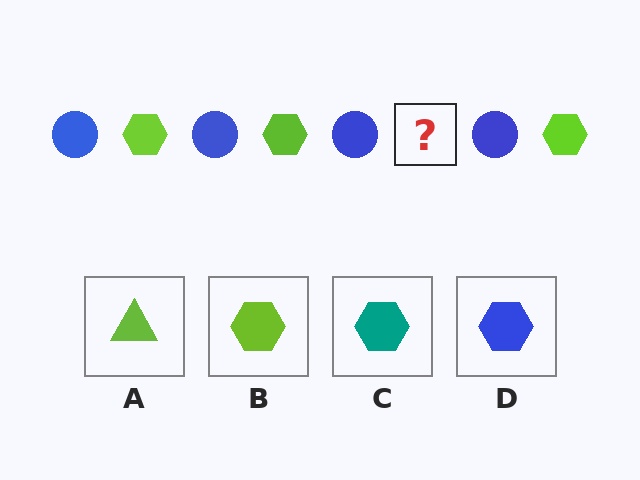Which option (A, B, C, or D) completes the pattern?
B.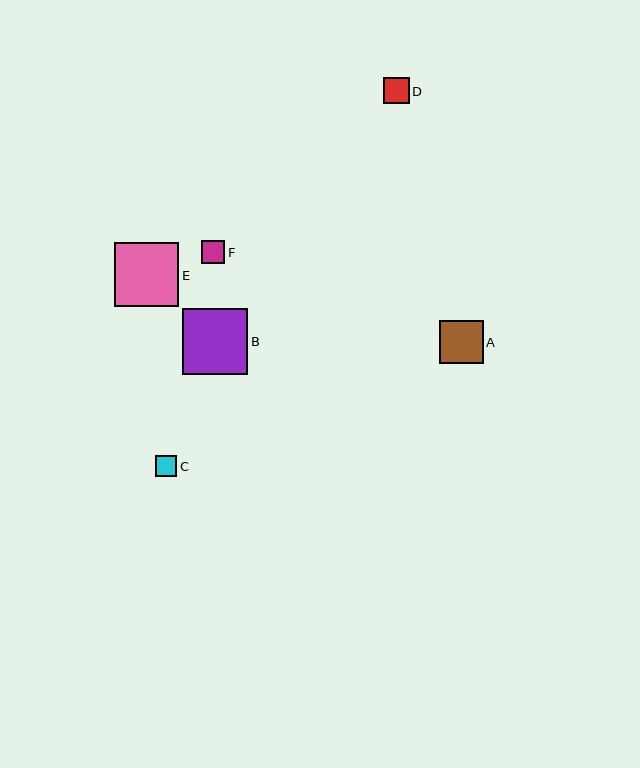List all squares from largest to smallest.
From largest to smallest: B, E, A, D, F, C.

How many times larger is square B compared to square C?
Square B is approximately 3.1 times the size of square C.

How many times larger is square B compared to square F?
Square B is approximately 2.8 times the size of square F.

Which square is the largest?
Square B is the largest with a size of approximately 65 pixels.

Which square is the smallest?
Square C is the smallest with a size of approximately 21 pixels.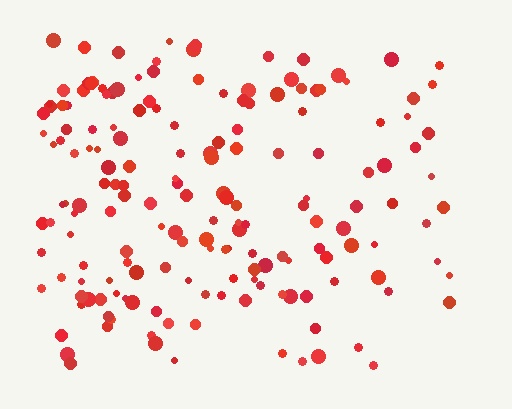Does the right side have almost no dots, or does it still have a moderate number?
Still a moderate number, just noticeably fewer than the left.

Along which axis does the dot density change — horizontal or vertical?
Horizontal.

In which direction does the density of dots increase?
From right to left, with the left side densest.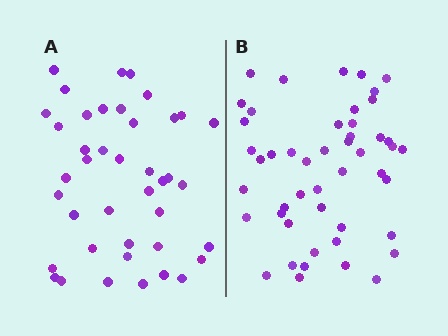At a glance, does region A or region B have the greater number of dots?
Region B (the right region) has more dots.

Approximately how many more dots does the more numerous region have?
Region B has roughly 8 or so more dots than region A.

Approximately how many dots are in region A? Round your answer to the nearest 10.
About 40 dots. (The exact count is 41, which rounds to 40.)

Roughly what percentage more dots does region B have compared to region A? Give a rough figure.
About 15% more.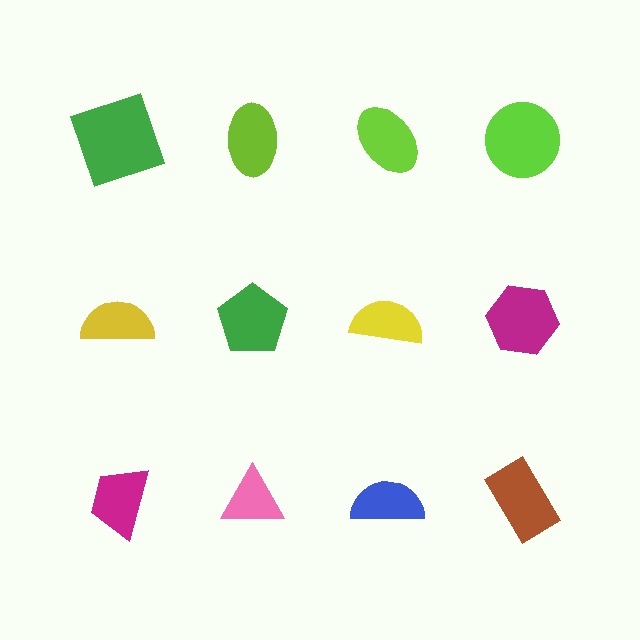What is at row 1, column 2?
A lime ellipse.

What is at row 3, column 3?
A blue semicircle.